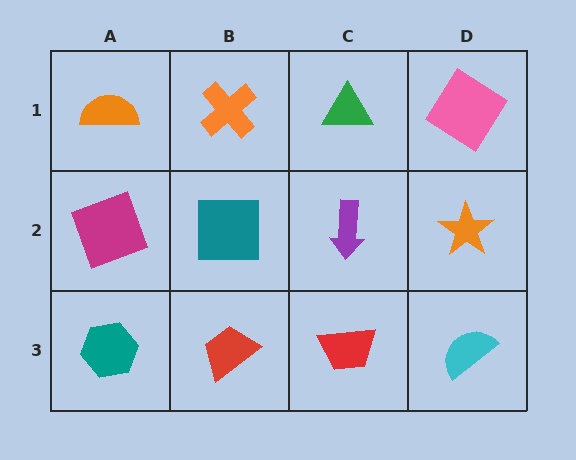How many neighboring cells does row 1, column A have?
2.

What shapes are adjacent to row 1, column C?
A purple arrow (row 2, column C), an orange cross (row 1, column B), a pink diamond (row 1, column D).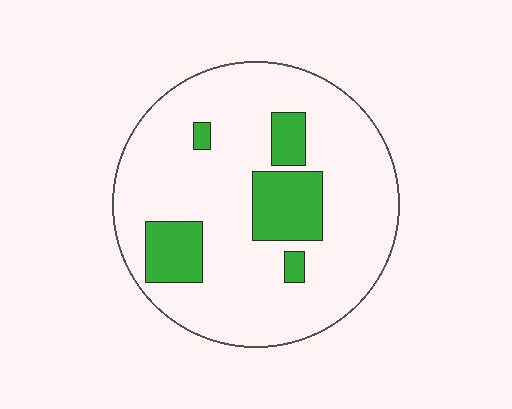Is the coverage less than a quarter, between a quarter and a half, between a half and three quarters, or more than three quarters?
Less than a quarter.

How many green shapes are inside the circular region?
5.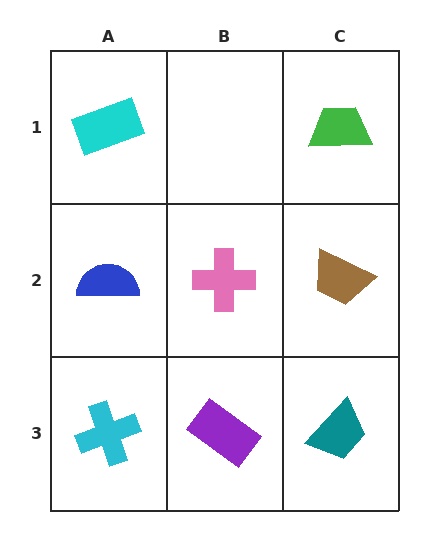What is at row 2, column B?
A pink cross.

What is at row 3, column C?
A teal trapezoid.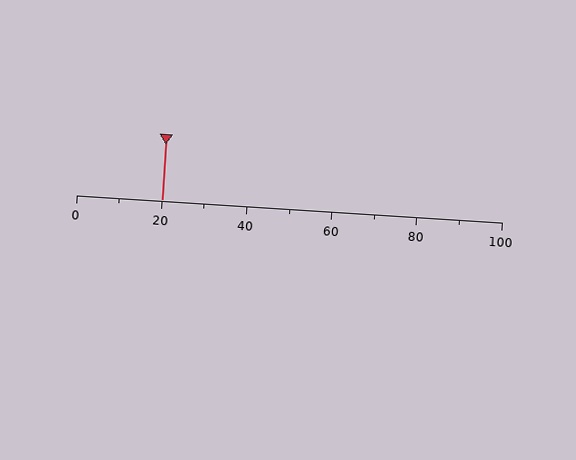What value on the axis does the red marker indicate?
The marker indicates approximately 20.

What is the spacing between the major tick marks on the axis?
The major ticks are spaced 20 apart.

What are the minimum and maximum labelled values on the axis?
The axis runs from 0 to 100.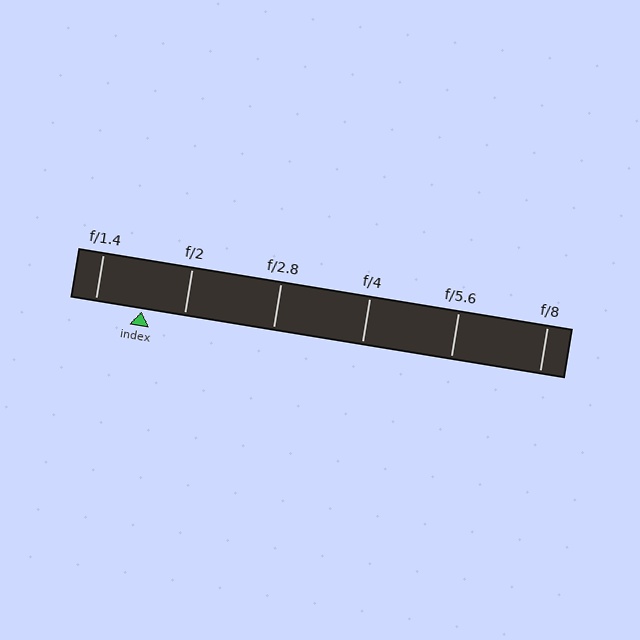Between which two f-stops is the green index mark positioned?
The index mark is between f/1.4 and f/2.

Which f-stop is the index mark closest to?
The index mark is closest to f/2.